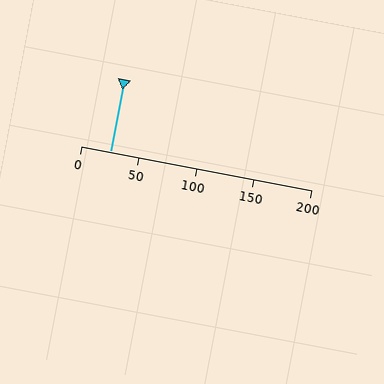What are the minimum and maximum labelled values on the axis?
The axis runs from 0 to 200.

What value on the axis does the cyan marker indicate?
The marker indicates approximately 25.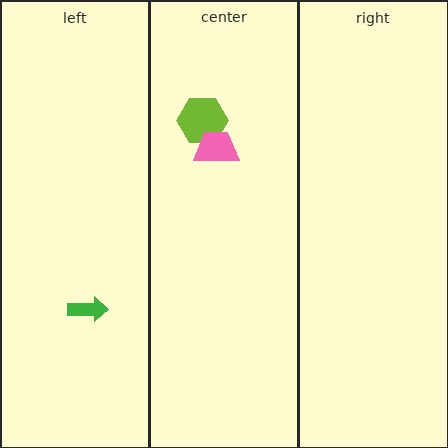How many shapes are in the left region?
1.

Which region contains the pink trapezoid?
The center region.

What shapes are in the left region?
The green arrow.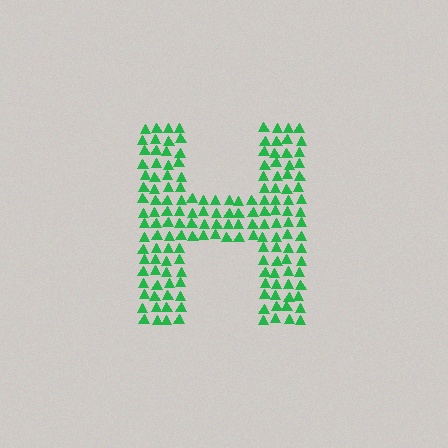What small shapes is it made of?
It is made of small triangles.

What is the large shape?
The large shape is the letter H.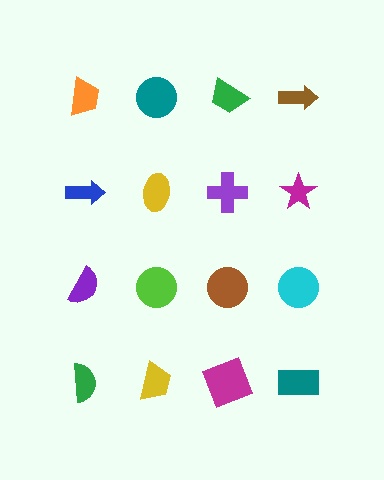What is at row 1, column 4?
A brown arrow.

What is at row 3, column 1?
A purple semicircle.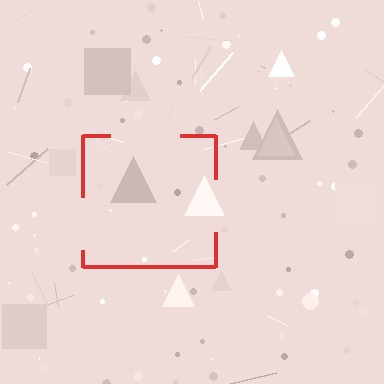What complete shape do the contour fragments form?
The contour fragments form a square.